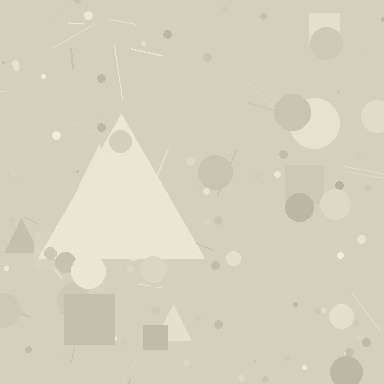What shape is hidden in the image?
A triangle is hidden in the image.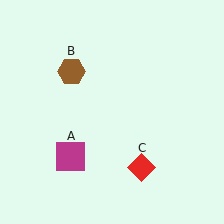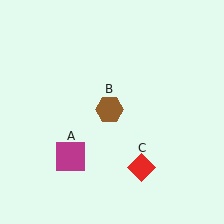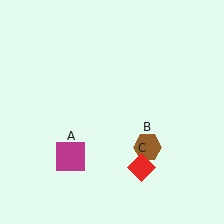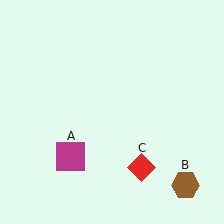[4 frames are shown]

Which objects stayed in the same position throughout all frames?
Magenta square (object A) and red diamond (object C) remained stationary.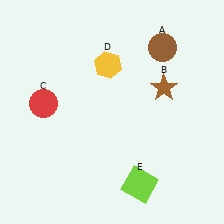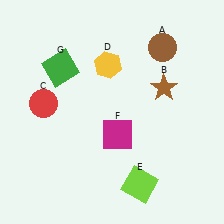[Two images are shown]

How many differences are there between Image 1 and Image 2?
There are 2 differences between the two images.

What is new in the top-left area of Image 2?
A green square (G) was added in the top-left area of Image 2.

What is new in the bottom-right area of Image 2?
A magenta square (F) was added in the bottom-right area of Image 2.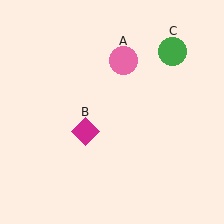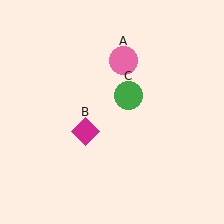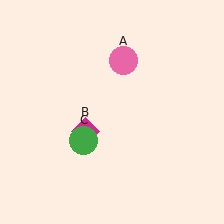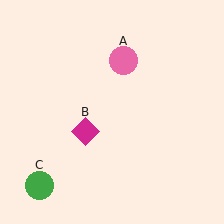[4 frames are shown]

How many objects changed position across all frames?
1 object changed position: green circle (object C).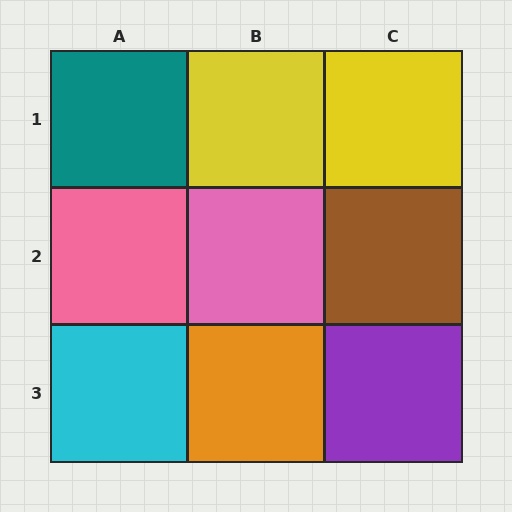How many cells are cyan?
1 cell is cyan.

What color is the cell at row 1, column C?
Yellow.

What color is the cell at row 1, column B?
Yellow.